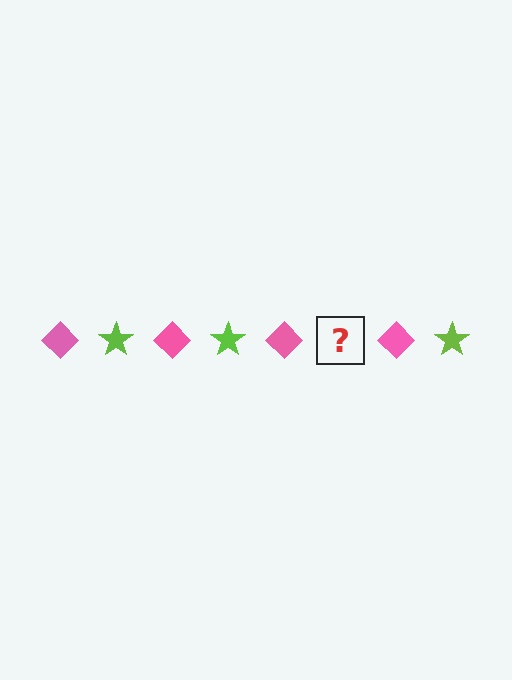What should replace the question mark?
The question mark should be replaced with a lime star.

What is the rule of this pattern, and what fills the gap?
The rule is that the pattern alternates between pink diamond and lime star. The gap should be filled with a lime star.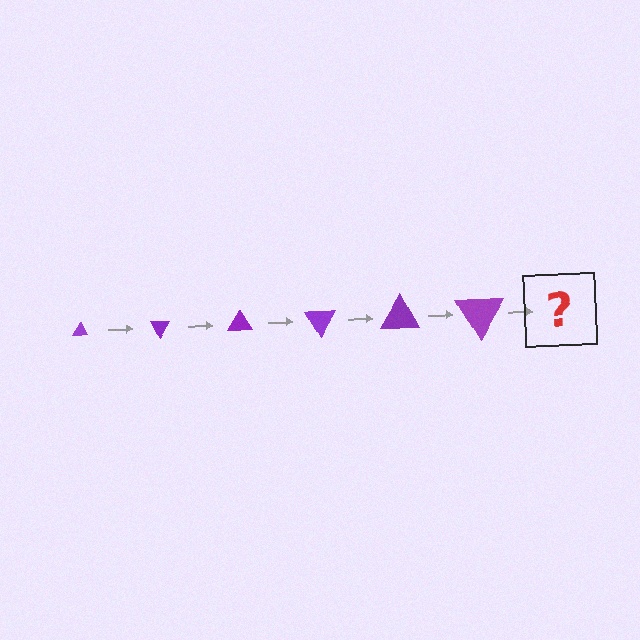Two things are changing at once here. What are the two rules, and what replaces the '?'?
The two rules are that the triangle grows larger each step and it rotates 60 degrees each step. The '?' should be a triangle, larger than the previous one and rotated 360 degrees from the start.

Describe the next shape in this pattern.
It should be a triangle, larger than the previous one and rotated 360 degrees from the start.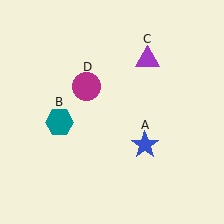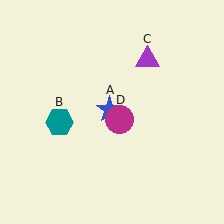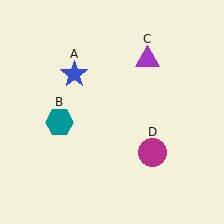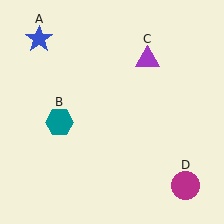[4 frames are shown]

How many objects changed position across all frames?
2 objects changed position: blue star (object A), magenta circle (object D).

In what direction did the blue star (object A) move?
The blue star (object A) moved up and to the left.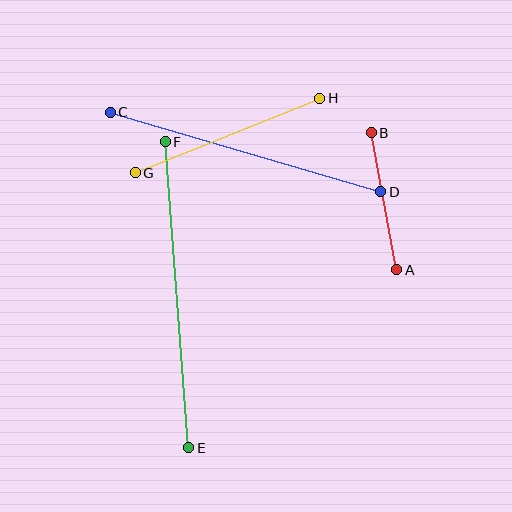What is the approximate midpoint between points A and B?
The midpoint is at approximately (384, 201) pixels.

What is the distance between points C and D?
The distance is approximately 282 pixels.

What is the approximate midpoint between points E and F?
The midpoint is at approximately (177, 295) pixels.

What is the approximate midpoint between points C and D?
The midpoint is at approximately (245, 152) pixels.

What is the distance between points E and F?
The distance is approximately 307 pixels.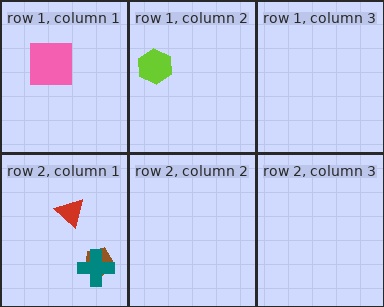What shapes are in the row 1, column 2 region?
The lime hexagon.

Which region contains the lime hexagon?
The row 1, column 2 region.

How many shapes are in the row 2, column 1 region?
3.